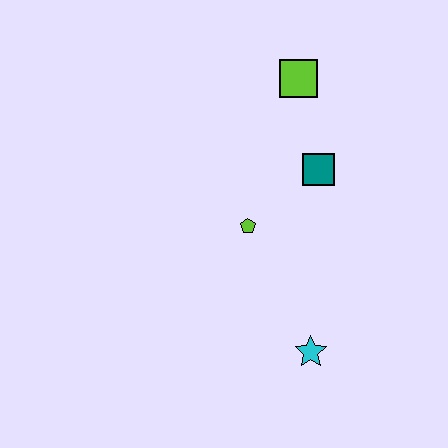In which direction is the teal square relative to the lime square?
The teal square is below the lime square.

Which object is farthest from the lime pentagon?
The lime square is farthest from the lime pentagon.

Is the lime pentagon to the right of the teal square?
No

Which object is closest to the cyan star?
The lime pentagon is closest to the cyan star.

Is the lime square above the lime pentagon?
Yes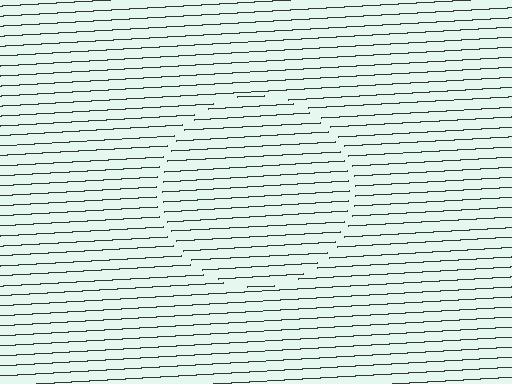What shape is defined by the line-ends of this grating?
An illusory circle. The interior of the shape contains the same grating, shifted by half a period — the contour is defined by the phase discontinuity where line-ends from the inner and outer gratings abut.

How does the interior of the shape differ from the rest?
The interior of the shape contains the same grating, shifted by half a period — the contour is defined by the phase discontinuity where line-ends from the inner and outer gratings abut.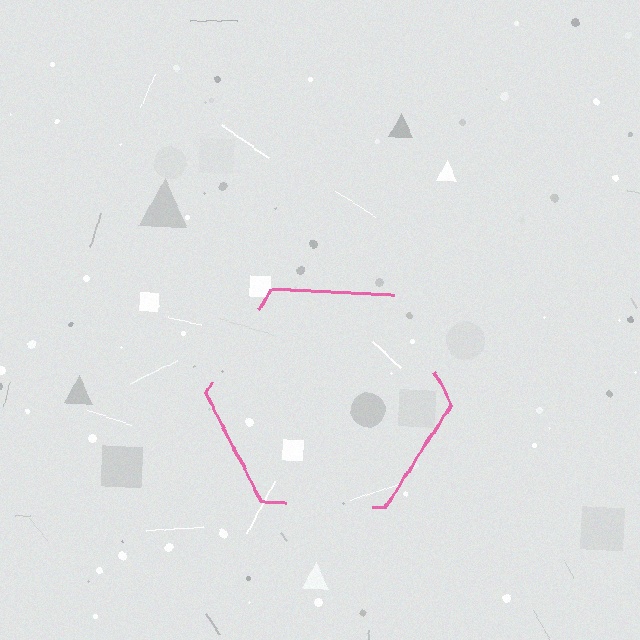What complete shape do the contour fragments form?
The contour fragments form a hexagon.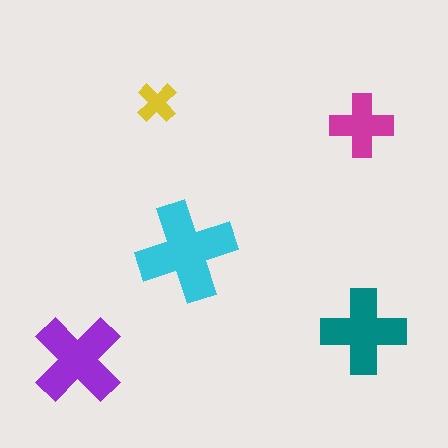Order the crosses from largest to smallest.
the cyan one, the purple one, the teal one, the magenta one, the yellow one.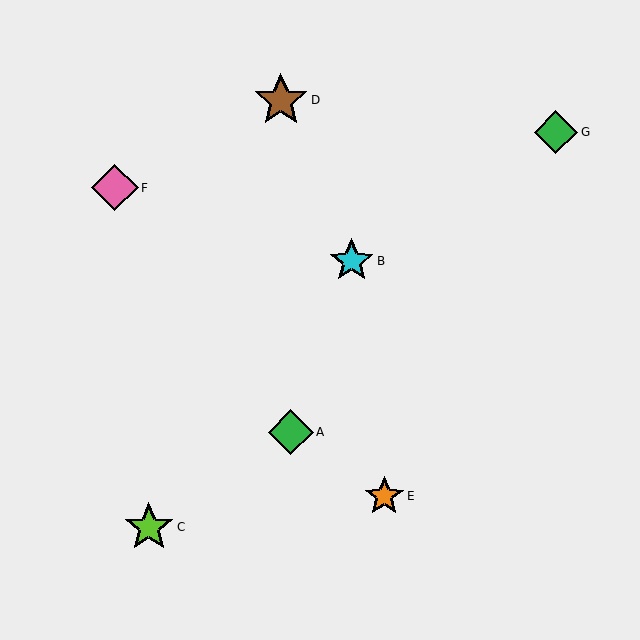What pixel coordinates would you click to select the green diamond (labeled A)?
Click at (291, 432) to select the green diamond A.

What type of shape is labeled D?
Shape D is a brown star.